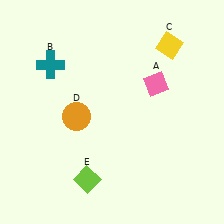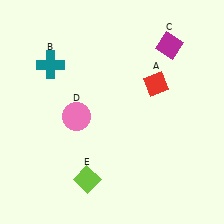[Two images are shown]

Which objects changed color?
A changed from pink to red. C changed from yellow to magenta. D changed from orange to pink.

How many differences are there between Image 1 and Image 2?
There are 3 differences between the two images.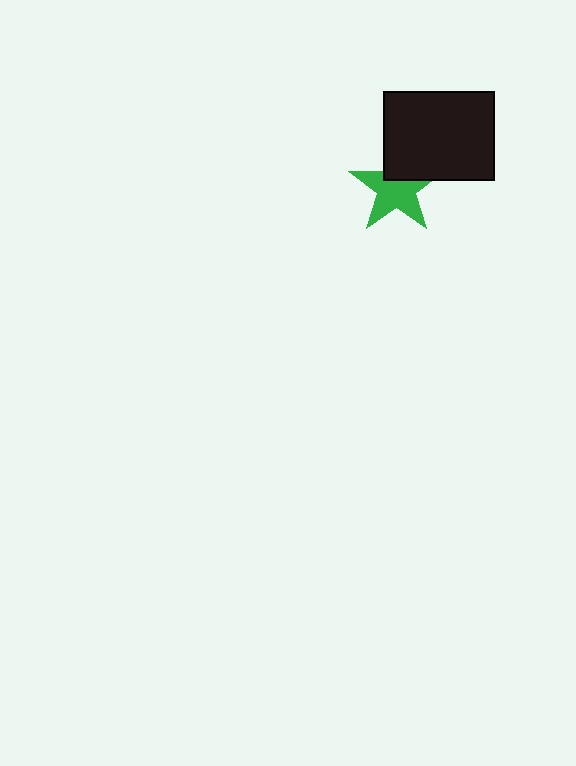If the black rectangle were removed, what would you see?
You would see the complete green star.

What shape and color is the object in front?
The object in front is a black rectangle.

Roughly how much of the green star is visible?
Most of it is visible (roughly 67%).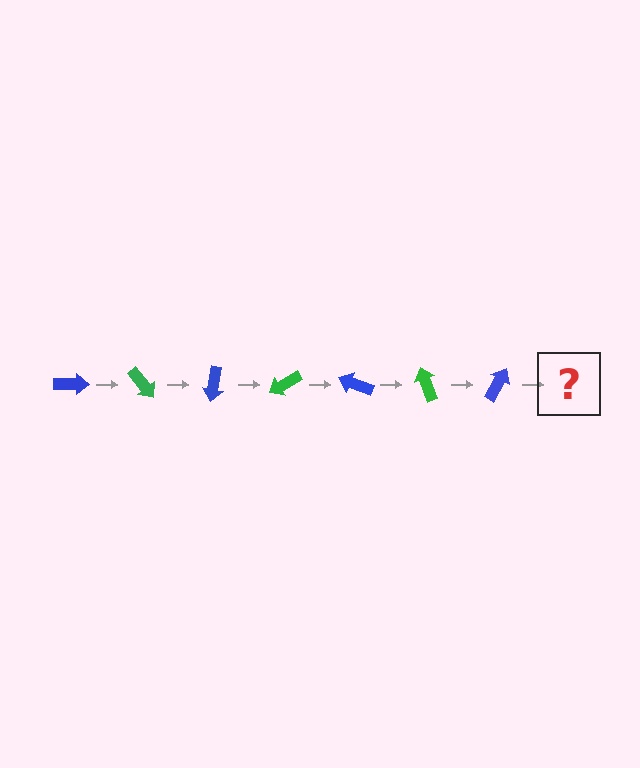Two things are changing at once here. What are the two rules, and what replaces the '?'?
The two rules are that it rotates 50 degrees each step and the color cycles through blue and green. The '?' should be a green arrow, rotated 350 degrees from the start.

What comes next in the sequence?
The next element should be a green arrow, rotated 350 degrees from the start.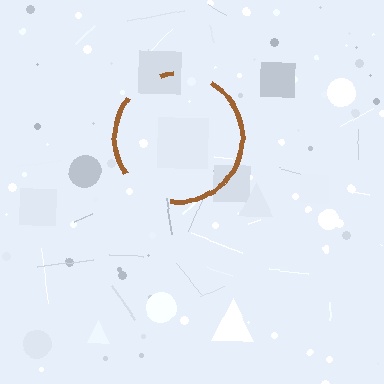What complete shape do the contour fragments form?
The contour fragments form a circle.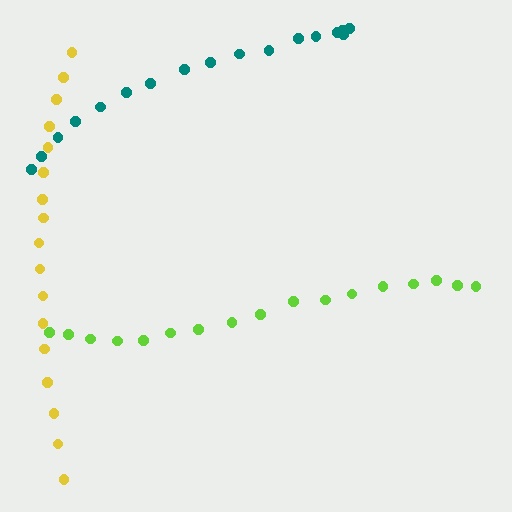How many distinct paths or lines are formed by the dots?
There are 3 distinct paths.